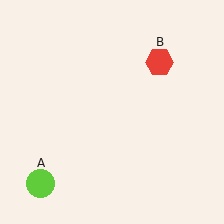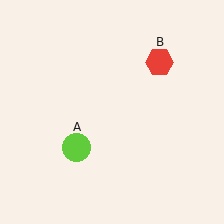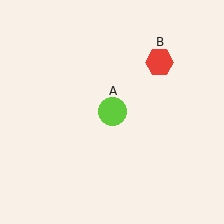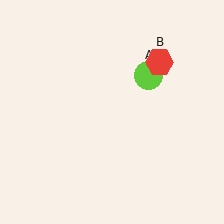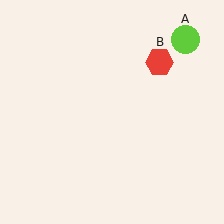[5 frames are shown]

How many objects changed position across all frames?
1 object changed position: lime circle (object A).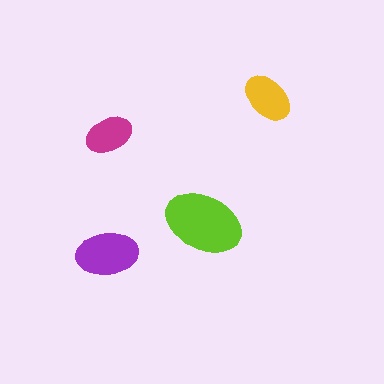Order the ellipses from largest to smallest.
the lime one, the purple one, the yellow one, the magenta one.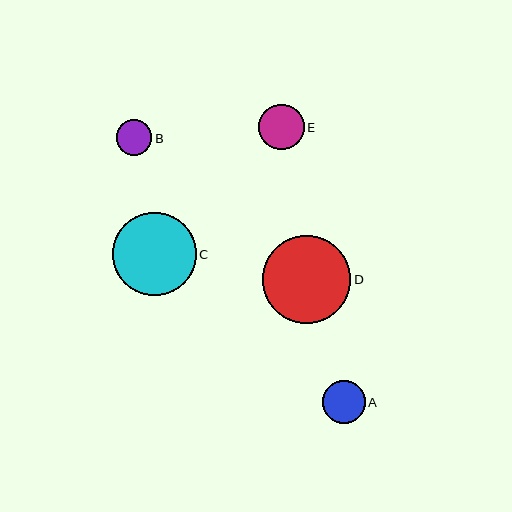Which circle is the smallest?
Circle B is the smallest with a size of approximately 35 pixels.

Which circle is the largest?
Circle D is the largest with a size of approximately 88 pixels.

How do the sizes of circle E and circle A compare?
Circle E and circle A are approximately the same size.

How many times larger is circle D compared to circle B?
Circle D is approximately 2.5 times the size of circle B.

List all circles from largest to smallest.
From largest to smallest: D, C, E, A, B.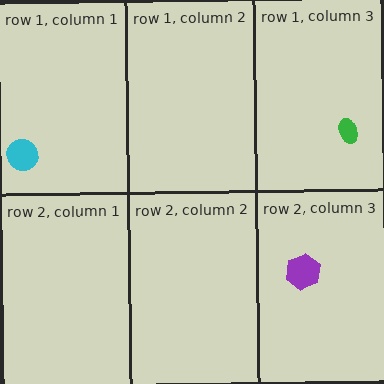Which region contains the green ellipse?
The row 1, column 3 region.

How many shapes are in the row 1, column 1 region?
1.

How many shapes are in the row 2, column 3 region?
1.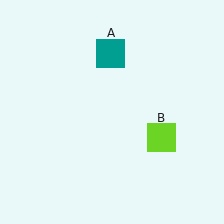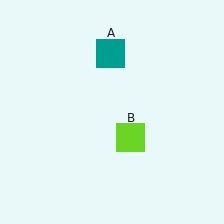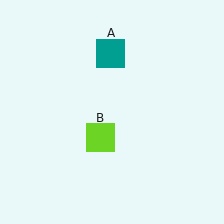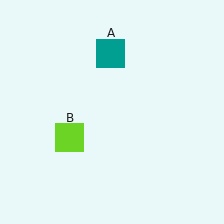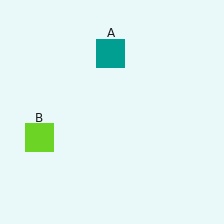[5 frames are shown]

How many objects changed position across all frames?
1 object changed position: lime square (object B).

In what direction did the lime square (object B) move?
The lime square (object B) moved left.